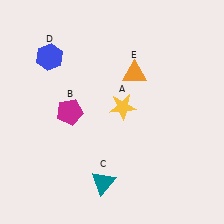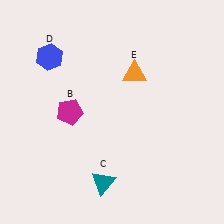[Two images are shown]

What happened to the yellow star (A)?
The yellow star (A) was removed in Image 2. It was in the top-right area of Image 1.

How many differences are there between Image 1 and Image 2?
There is 1 difference between the two images.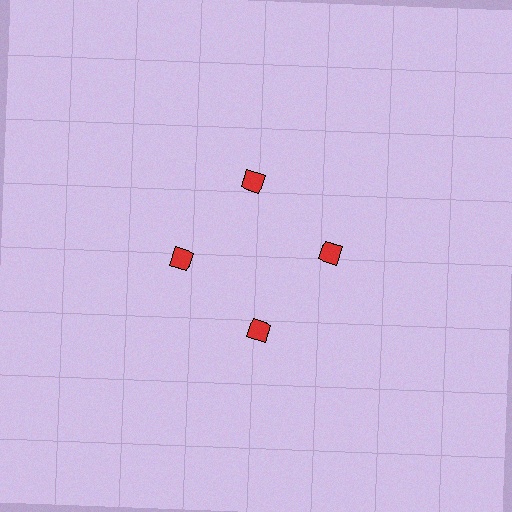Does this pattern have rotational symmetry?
Yes, this pattern has 4-fold rotational symmetry. It looks the same after rotating 90 degrees around the center.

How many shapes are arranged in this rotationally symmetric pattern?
There are 4 shapes, arranged in 4 groups of 1.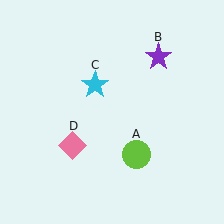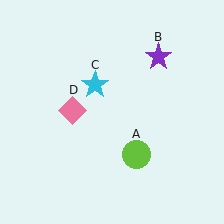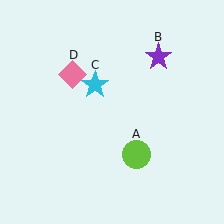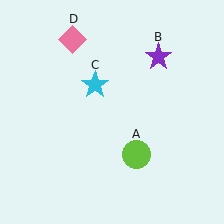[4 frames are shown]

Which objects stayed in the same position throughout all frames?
Lime circle (object A) and purple star (object B) and cyan star (object C) remained stationary.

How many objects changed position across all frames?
1 object changed position: pink diamond (object D).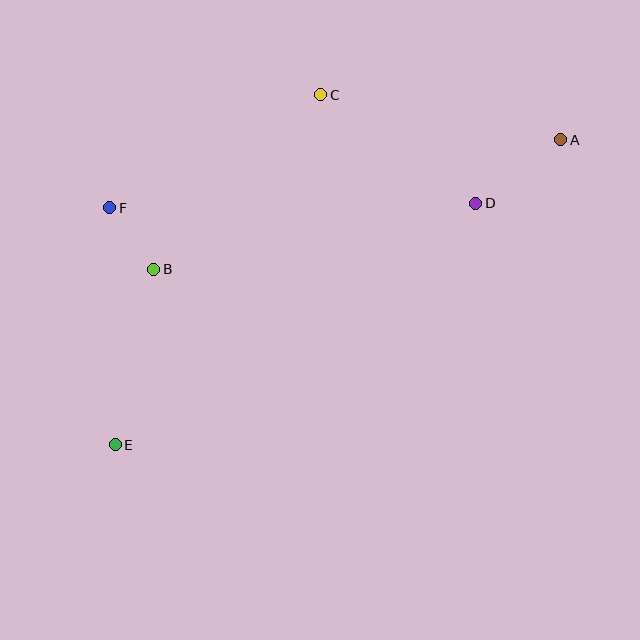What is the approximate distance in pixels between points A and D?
The distance between A and D is approximately 106 pixels.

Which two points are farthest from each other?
Points A and E are farthest from each other.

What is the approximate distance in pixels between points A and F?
The distance between A and F is approximately 456 pixels.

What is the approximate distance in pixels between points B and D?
The distance between B and D is approximately 329 pixels.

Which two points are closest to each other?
Points B and F are closest to each other.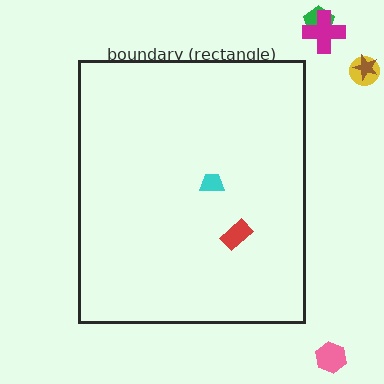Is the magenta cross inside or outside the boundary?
Outside.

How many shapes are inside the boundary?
2 inside, 5 outside.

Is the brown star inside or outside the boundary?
Outside.